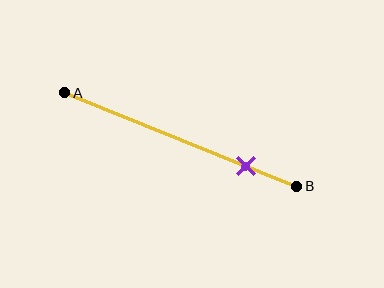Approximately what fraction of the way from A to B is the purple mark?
The purple mark is approximately 80% of the way from A to B.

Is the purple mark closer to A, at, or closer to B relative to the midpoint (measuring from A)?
The purple mark is closer to point B than the midpoint of segment AB.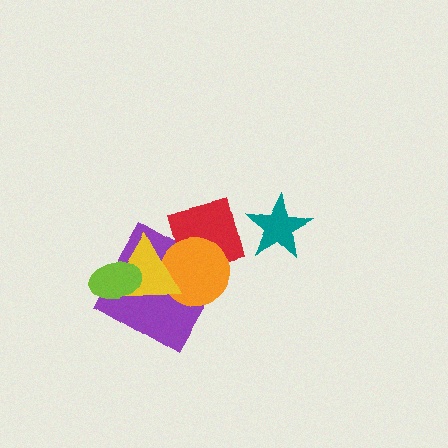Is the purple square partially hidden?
Yes, it is partially covered by another shape.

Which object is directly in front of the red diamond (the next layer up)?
The orange circle is directly in front of the red diamond.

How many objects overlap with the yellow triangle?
4 objects overlap with the yellow triangle.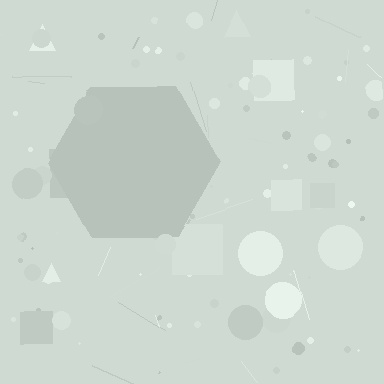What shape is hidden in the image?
A hexagon is hidden in the image.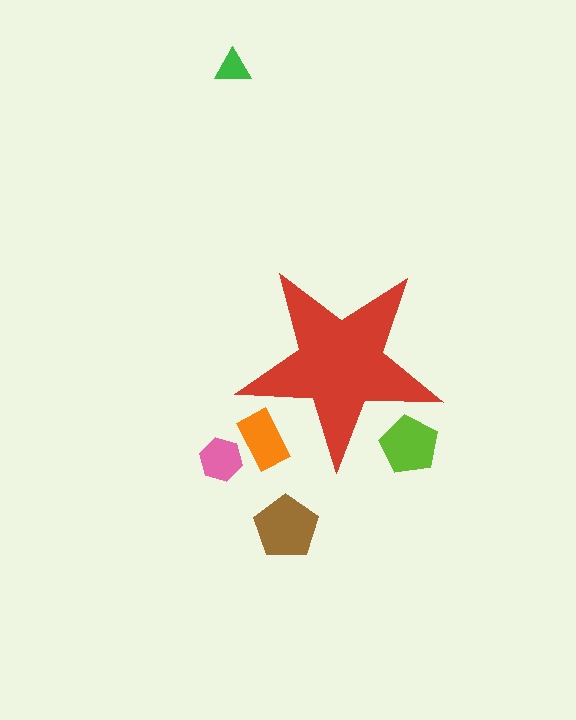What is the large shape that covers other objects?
A red star.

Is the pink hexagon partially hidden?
No, the pink hexagon is fully visible.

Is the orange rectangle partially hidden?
Yes, the orange rectangle is partially hidden behind the red star.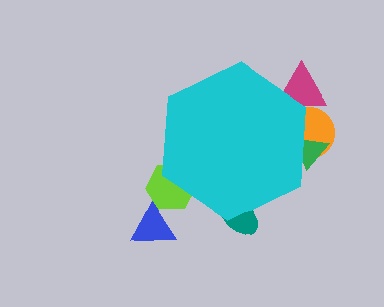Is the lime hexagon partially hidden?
Yes, the lime hexagon is partially hidden behind the cyan hexagon.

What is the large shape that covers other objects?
A cyan hexagon.